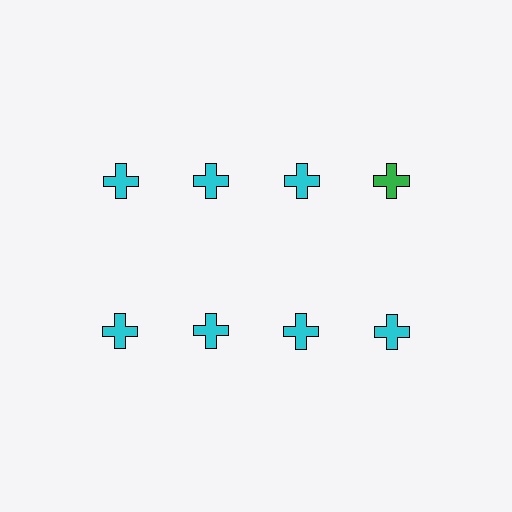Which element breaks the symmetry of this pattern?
The green cross in the top row, second from right column breaks the symmetry. All other shapes are cyan crosses.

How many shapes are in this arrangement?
There are 8 shapes arranged in a grid pattern.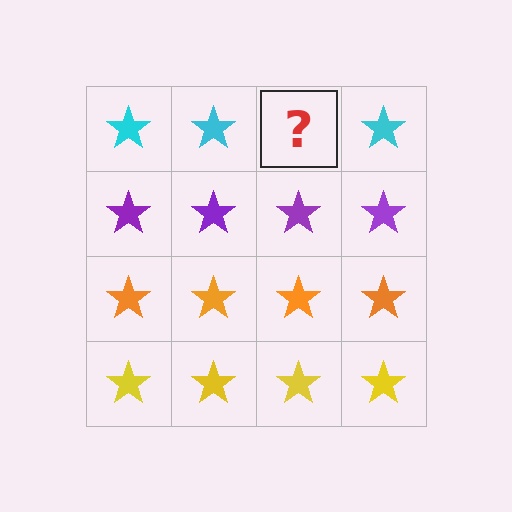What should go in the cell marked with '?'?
The missing cell should contain a cyan star.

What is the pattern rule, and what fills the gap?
The rule is that each row has a consistent color. The gap should be filled with a cyan star.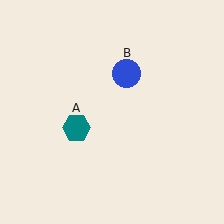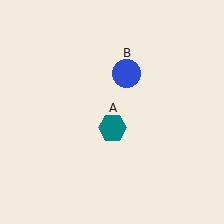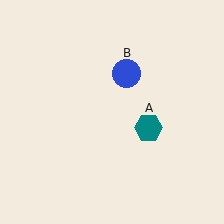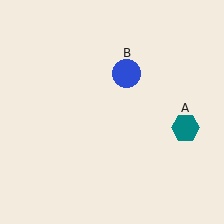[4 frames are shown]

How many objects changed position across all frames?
1 object changed position: teal hexagon (object A).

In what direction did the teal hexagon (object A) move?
The teal hexagon (object A) moved right.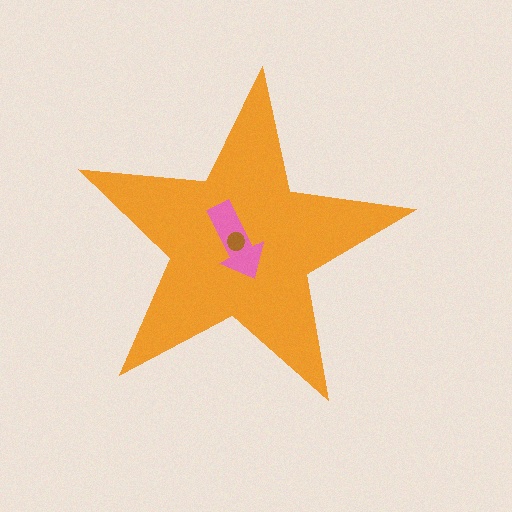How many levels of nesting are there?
3.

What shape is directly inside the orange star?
The pink arrow.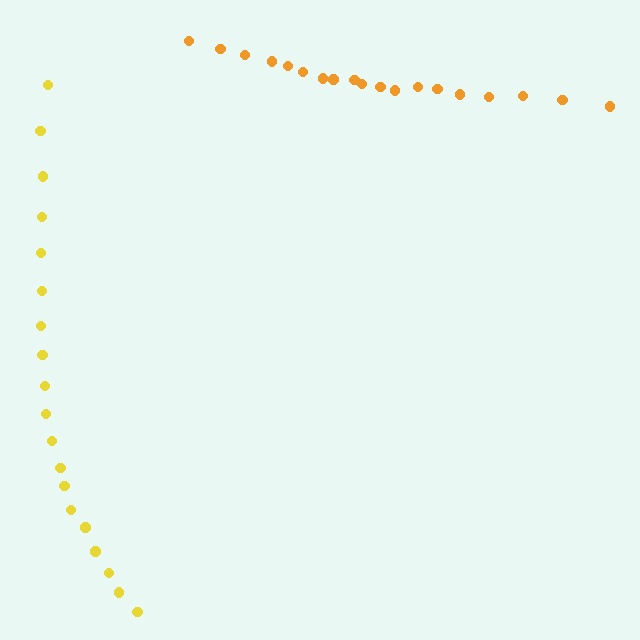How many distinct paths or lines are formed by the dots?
There are 2 distinct paths.